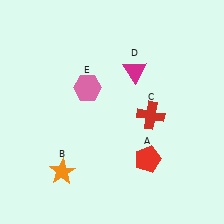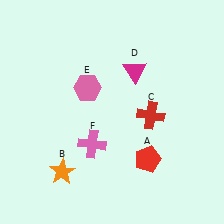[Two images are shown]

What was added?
A pink cross (F) was added in Image 2.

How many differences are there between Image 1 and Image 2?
There is 1 difference between the two images.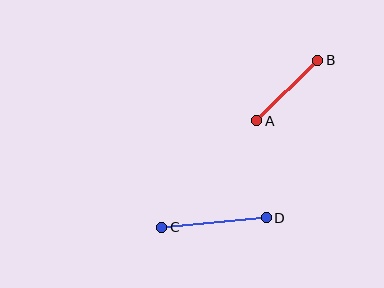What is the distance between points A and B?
The distance is approximately 86 pixels.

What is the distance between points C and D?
The distance is approximately 105 pixels.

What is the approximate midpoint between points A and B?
The midpoint is at approximately (287, 90) pixels.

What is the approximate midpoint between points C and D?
The midpoint is at approximately (214, 222) pixels.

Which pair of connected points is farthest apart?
Points C and D are farthest apart.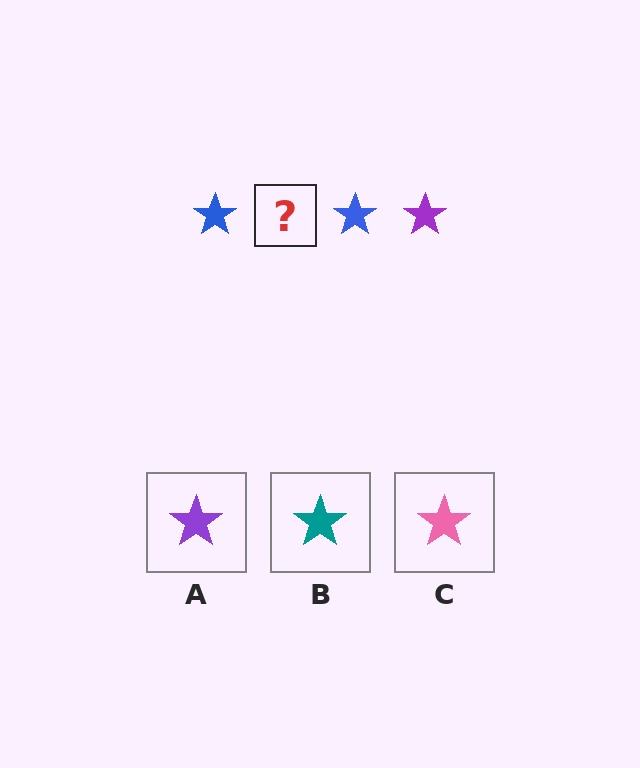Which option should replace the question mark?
Option A.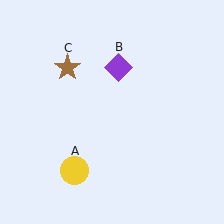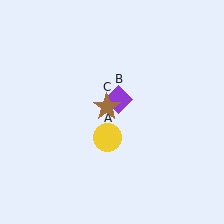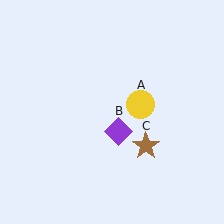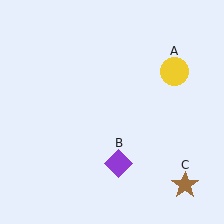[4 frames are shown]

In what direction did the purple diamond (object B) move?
The purple diamond (object B) moved down.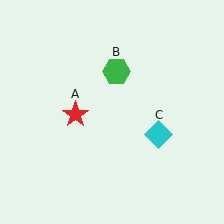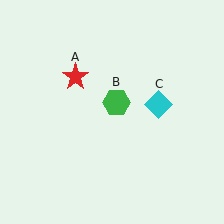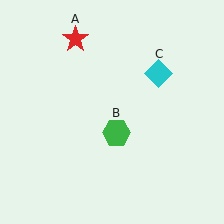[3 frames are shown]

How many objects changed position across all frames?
3 objects changed position: red star (object A), green hexagon (object B), cyan diamond (object C).